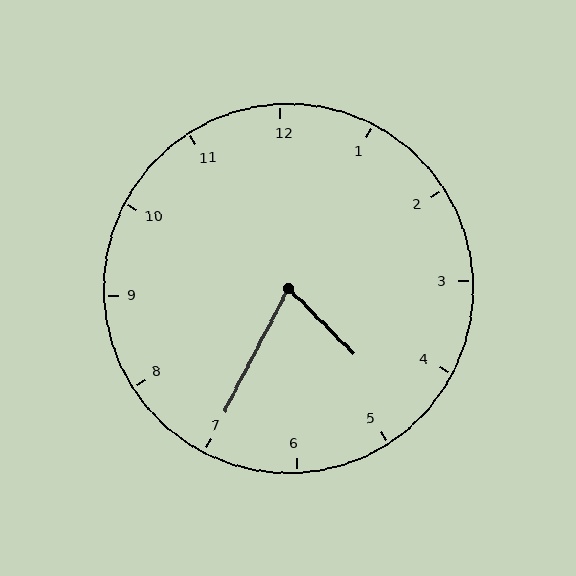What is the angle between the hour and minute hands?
Approximately 72 degrees.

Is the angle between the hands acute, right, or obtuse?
It is acute.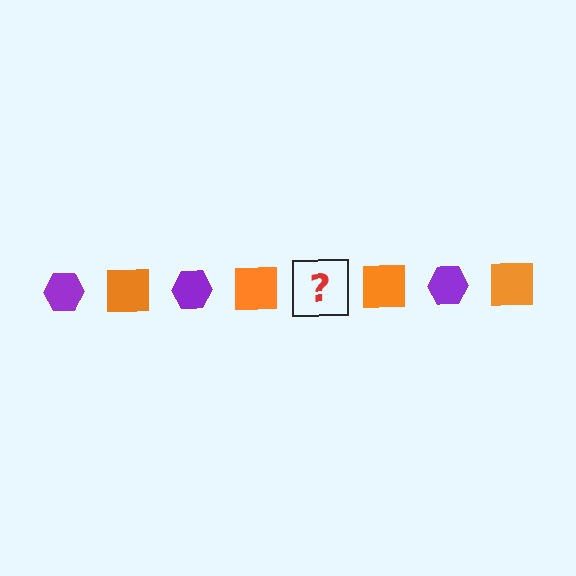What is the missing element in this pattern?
The missing element is a purple hexagon.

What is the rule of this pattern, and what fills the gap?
The rule is that the pattern alternates between purple hexagon and orange square. The gap should be filled with a purple hexagon.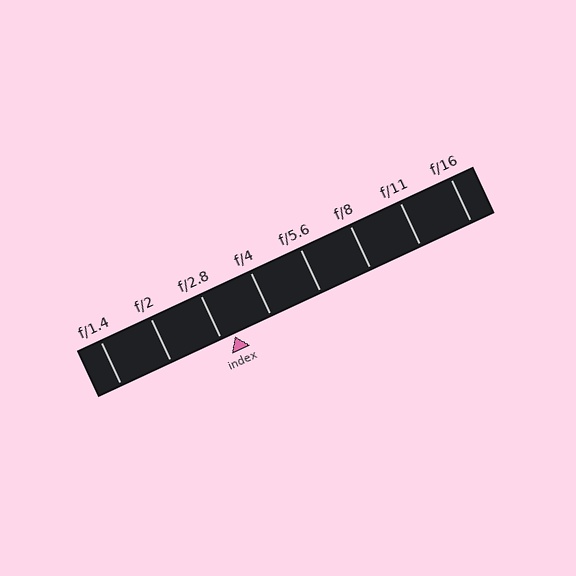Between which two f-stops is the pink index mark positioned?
The index mark is between f/2.8 and f/4.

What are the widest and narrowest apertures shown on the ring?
The widest aperture shown is f/1.4 and the narrowest is f/16.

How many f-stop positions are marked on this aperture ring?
There are 8 f-stop positions marked.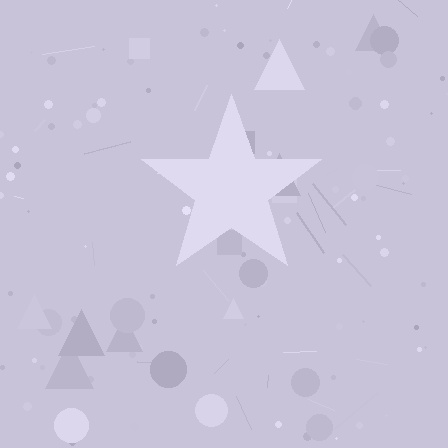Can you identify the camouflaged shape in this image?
The camouflaged shape is a star.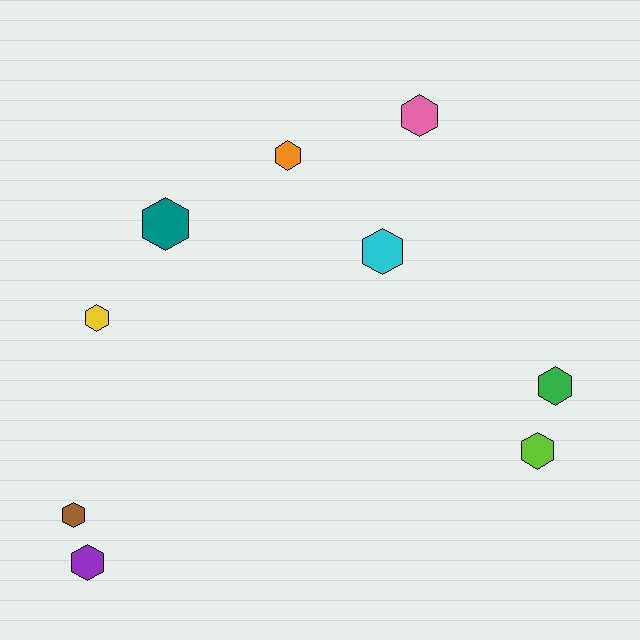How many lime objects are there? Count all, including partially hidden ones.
There is 1 lime object.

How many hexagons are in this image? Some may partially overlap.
There are 9 hexagons.